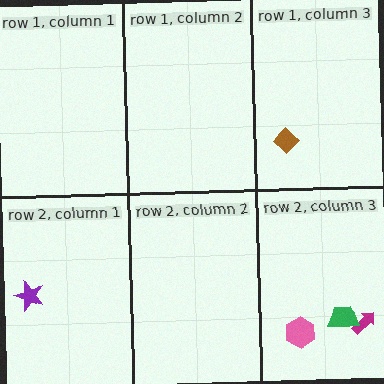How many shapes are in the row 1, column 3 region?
1.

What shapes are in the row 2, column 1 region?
The purple star.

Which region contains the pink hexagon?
The row 2, column 3 region.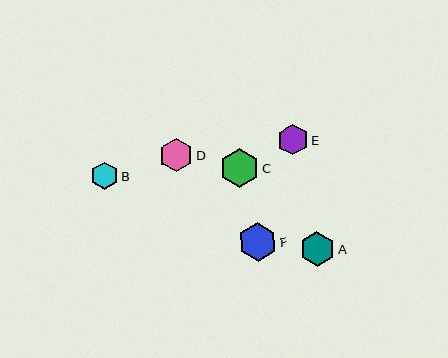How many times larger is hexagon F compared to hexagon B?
Hexagon F is approximately 1.4 times the size of hexagon B.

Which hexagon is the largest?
Hexagon C is the largest with a size of approximately 39 pixels.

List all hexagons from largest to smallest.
From largest to smallest: C, F, A, D, E, B.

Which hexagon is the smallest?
Hexagon B is the smallest with a size of approximately 27 pixels.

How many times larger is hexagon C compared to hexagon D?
Hexagon C is approximately 1.2 times the size of hexagon D.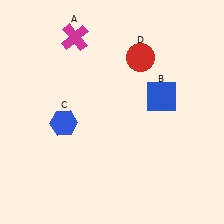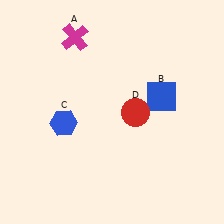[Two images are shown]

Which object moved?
The red circle (D) moved down.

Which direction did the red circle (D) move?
The red circle (D) moved down.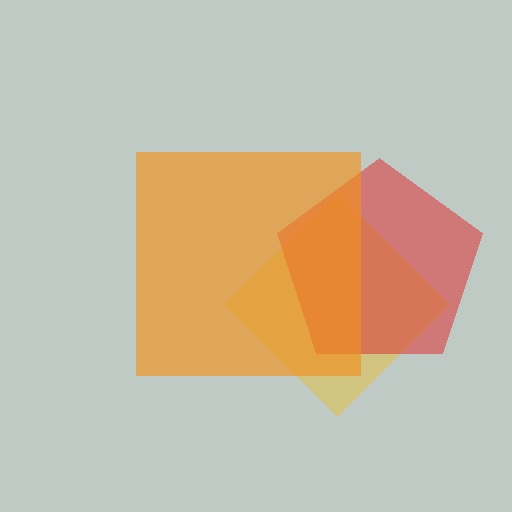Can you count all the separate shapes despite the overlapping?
Yes, there are 3 separate shapes.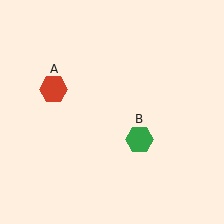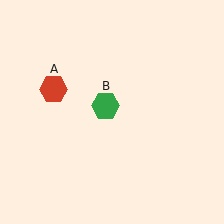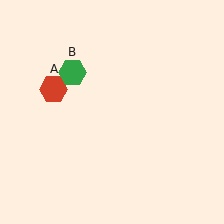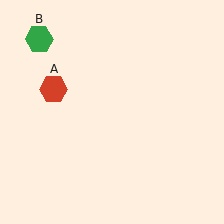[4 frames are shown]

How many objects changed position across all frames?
1 object changed position: green hexagon (object B).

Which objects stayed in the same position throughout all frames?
Red hexagon (object A) remained stationary.